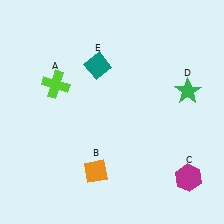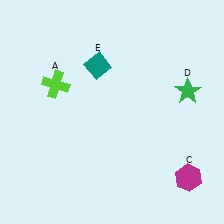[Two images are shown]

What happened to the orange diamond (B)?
The orange diamond (B) was removed in Image 2. It was in the bottom-left area of Image 1.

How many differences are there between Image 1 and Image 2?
There is 1 difference between the two images.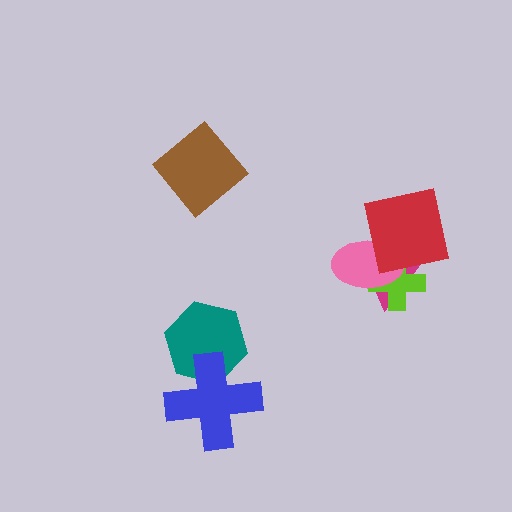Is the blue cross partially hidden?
No, no other shape covers it.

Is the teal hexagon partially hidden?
Yes, it is partially covered by another shape.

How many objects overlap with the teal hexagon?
1 object overlaps with the teal hexagon.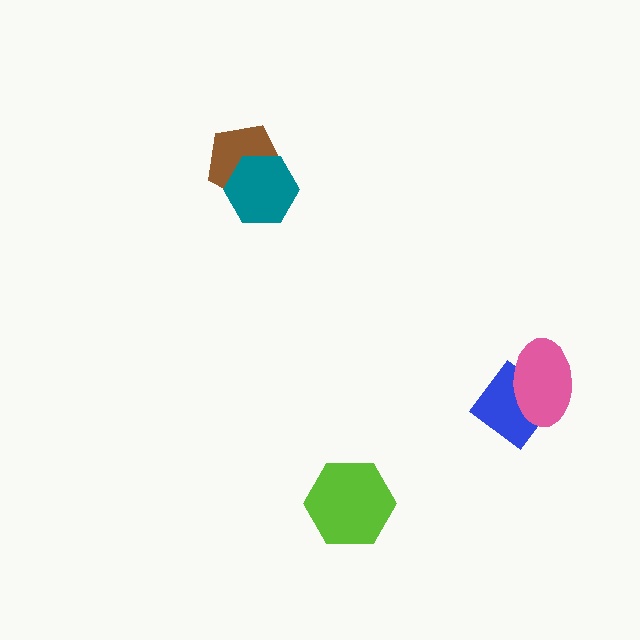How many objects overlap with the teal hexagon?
1 object overlaps with the teal hexagon.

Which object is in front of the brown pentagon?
The teal hexagon is in front of the brown pentagon.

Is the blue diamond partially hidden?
Yes, it is partially covered by another shape.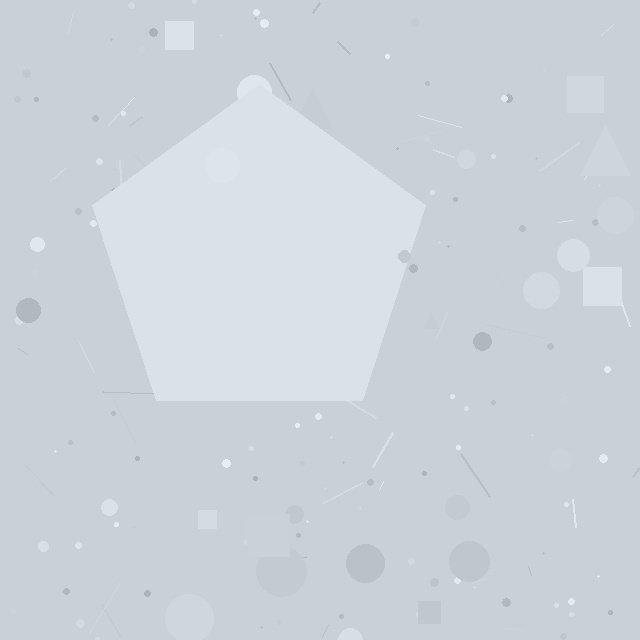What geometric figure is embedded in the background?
A pentagon is embedded in the background.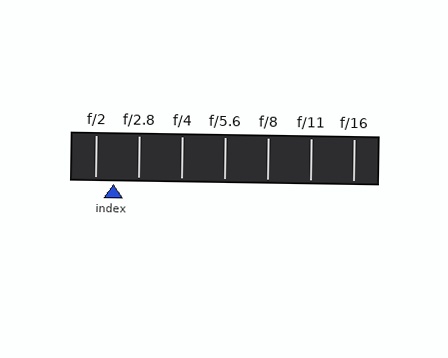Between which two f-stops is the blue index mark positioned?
The index mark is between f/2 and f/2.8.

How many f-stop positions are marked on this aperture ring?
There are 7 f-stop positions marked.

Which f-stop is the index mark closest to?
The index mark is closest to f/2.